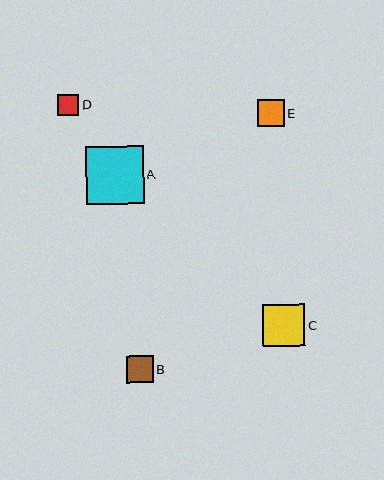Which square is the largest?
Square A is the largest with a size of approximately 58 pixels.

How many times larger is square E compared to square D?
Square E is approximately 1.3 times the size of square D.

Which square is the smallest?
Square D is the smallest with a size of approximately 21 pixels.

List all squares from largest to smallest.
From largest to smallest: A, C, E, B, D.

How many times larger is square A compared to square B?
Square A is approximately 2.2 times the size of square B.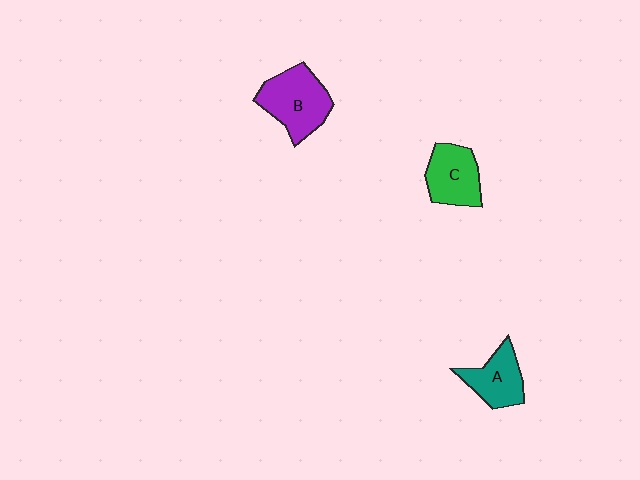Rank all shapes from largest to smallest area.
From largest to smallest: B (purple), C (green), A (teal).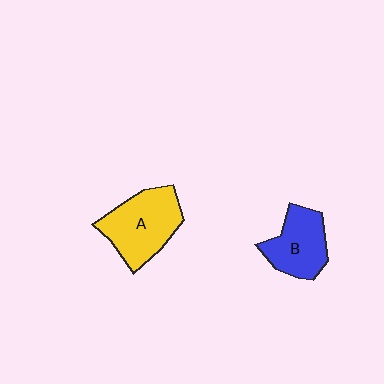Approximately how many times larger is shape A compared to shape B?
Approximately 1.3 times.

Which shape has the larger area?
Shape A (yellow).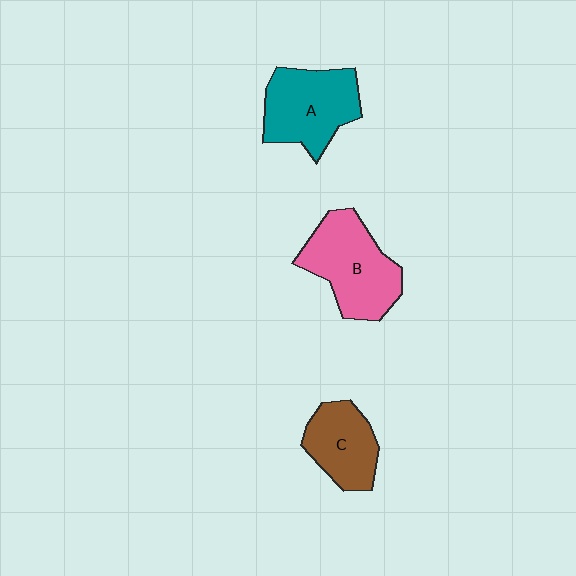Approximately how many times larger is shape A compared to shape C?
Approximately 1.3 times.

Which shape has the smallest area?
Shape C (brown).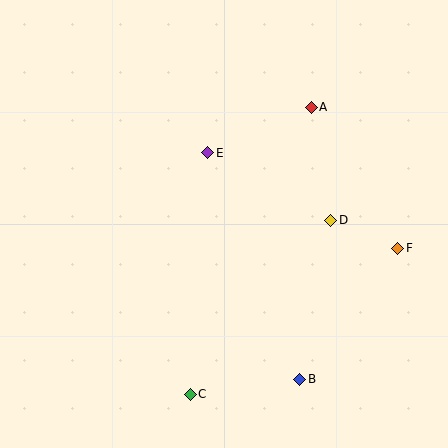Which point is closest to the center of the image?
Point E at (208, 153) is closest to the center.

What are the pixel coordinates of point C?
Point C is at (190, 394).